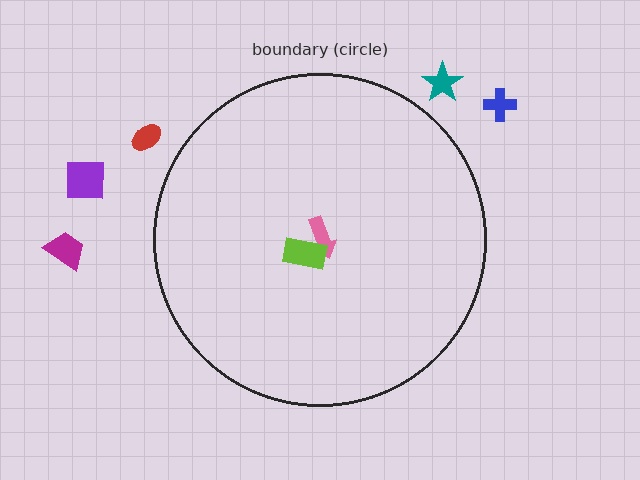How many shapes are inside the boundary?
2 inside, 5 outside.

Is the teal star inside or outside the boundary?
Outside.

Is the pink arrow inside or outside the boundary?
Inside.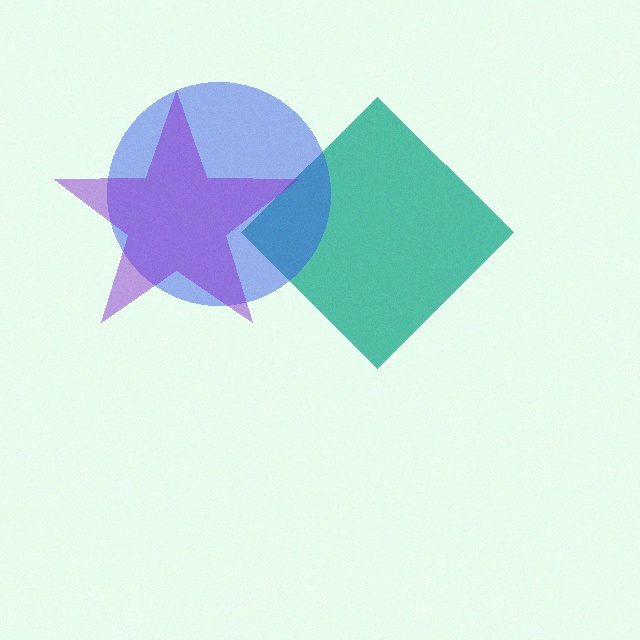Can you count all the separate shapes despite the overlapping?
Yes, there are 3 separate shapes.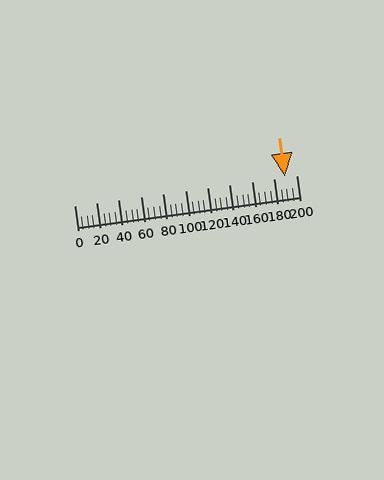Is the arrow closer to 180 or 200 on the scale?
The arrow is closer to 200.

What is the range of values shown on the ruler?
The ruler shows values from 0 to 200.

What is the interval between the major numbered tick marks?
The major tick marks are spaced 20 units apart.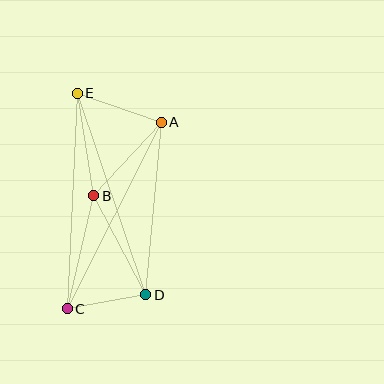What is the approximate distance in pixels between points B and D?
The distance between B and D is approximately 112 pixels.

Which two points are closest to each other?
Points C and D are closest to each other.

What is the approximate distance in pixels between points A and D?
The distance between A and D is approximately 173 pixels.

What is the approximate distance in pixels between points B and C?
The distance between B and C is approximately 116 pixels.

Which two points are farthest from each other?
Points C and E are farthest from each other.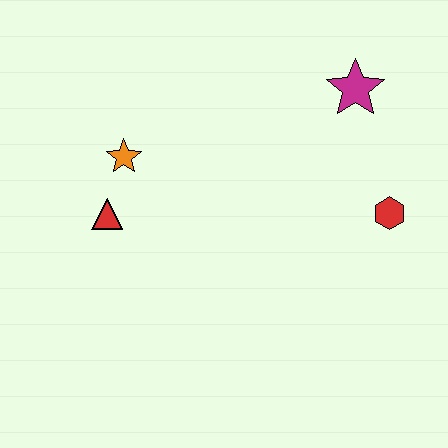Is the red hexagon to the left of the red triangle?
No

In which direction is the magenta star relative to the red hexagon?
The magenta star is above the red hexagon.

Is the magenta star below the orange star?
No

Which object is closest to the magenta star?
The red hexagon is closest to the magenta star.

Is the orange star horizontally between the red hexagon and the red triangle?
Yes